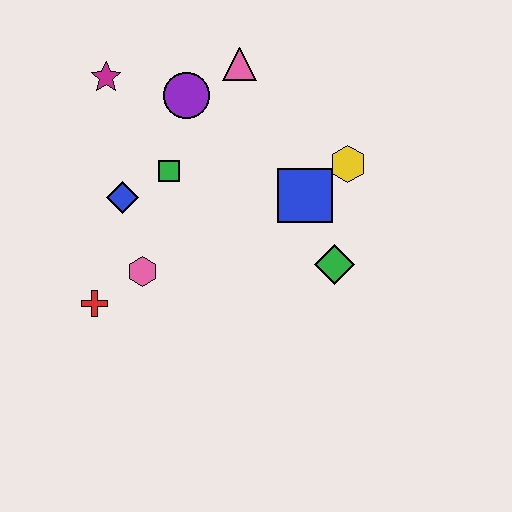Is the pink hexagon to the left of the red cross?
No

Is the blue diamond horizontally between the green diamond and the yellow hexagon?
No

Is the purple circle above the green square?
Yes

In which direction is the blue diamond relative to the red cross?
The blue diamond is above the red cross.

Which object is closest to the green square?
The blue diamond is closest to the green square.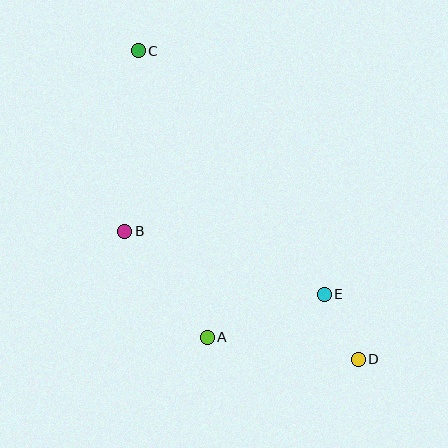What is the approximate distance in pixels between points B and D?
The distance between B and D is approximately 266 pixels.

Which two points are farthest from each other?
Points C and D are farthest from each other.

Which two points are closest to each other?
Points D and E are closest to each other.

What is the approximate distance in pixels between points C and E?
The distance between C and E is approximately 307 pixels.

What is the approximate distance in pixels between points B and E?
The distance between B and E is approximately 209 pixels.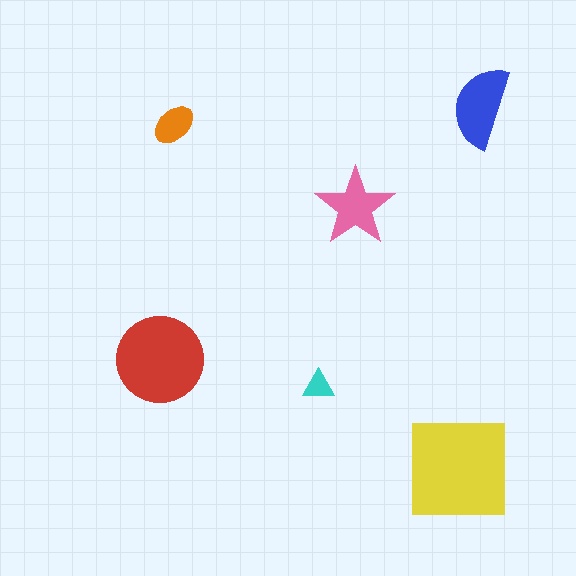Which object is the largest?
The yellow square.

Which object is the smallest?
The cyan triangle.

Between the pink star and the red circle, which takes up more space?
The red circle.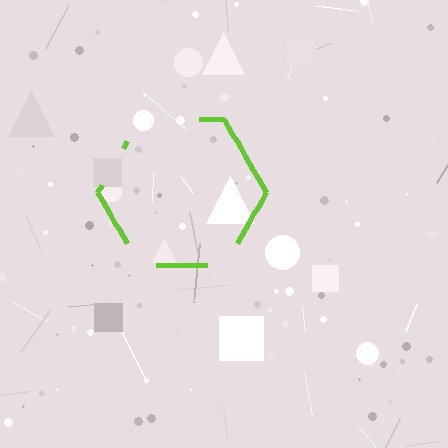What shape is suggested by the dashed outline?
The dashed outline suggests a hexagon.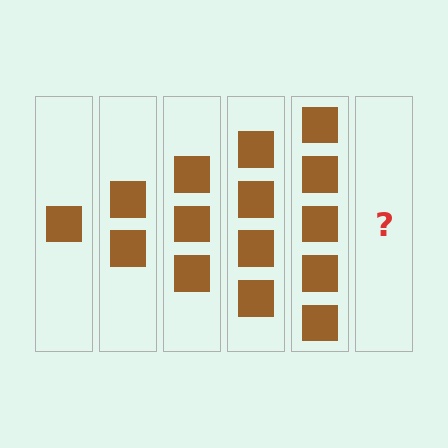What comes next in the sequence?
The next element should be 6 squares.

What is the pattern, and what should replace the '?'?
The pattern is that each step adds one more square. The '?' should be 6 squares.